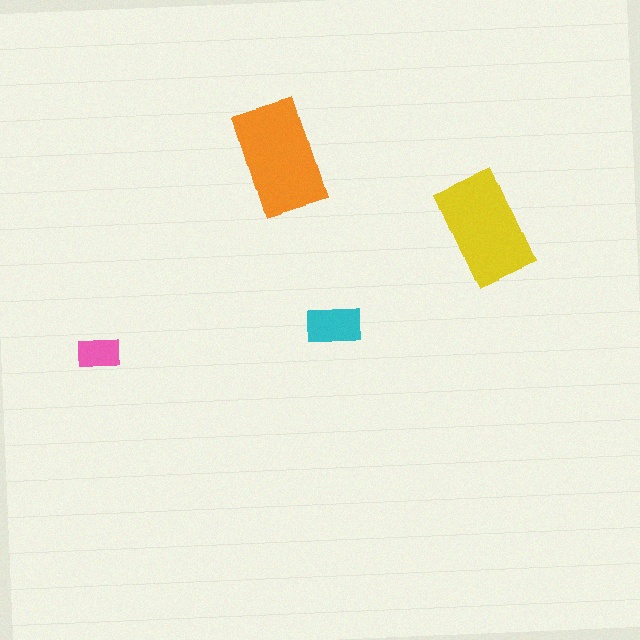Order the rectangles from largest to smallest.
the orange one, the yellow one, the cyan one, the pink one.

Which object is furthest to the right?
The yellow rectangle is rightmost.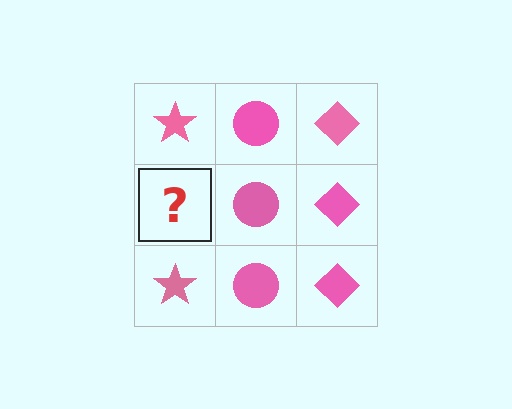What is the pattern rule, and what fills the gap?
The rule is that each column has a consistent shape. The gap should be filled with a pink star.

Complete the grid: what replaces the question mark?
The question mark should be replaced with a pink star.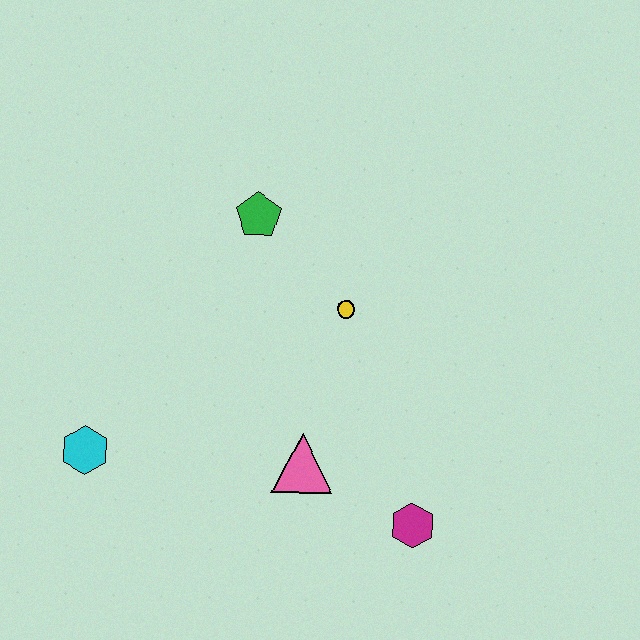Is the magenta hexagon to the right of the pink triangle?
Yes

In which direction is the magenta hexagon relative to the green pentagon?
The magenta hexagon is below the green pentagon.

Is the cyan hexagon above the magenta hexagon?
Yes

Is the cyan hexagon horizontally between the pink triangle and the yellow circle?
No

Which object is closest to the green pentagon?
The yellow circle is closest to the green pentagon.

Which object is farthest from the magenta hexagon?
The green pentagon is farthest from the magenta hexagon.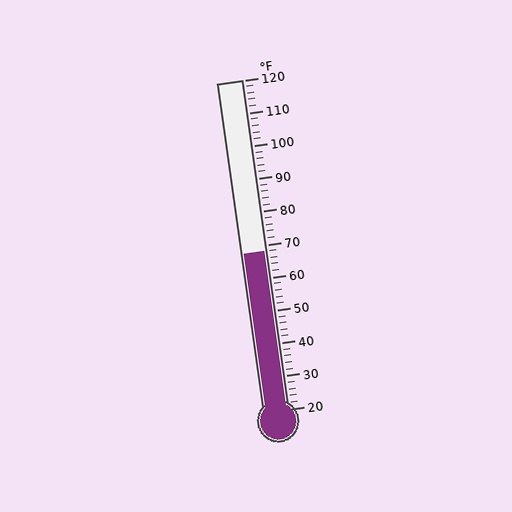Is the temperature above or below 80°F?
The temperature is below 80°F.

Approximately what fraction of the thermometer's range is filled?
The thermometer is filled to approximately 50% of its range.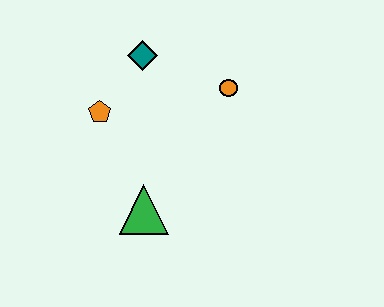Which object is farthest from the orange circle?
The green triangle is farthest from the orange circle.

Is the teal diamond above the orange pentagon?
Yes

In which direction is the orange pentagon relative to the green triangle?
The orange pentagon is above the green triangle.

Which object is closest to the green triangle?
The orange pentagon is closest to the green triangle.